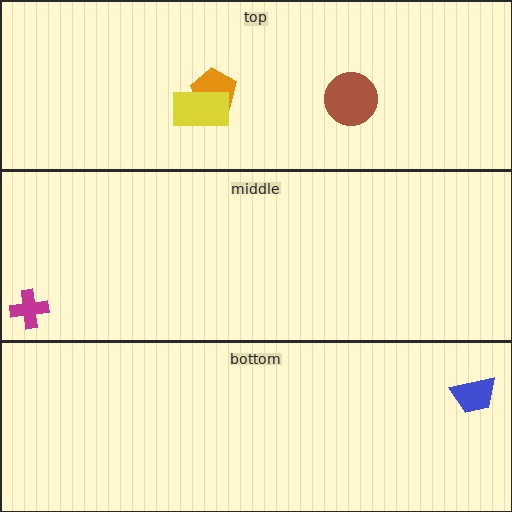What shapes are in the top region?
The brown circle, the orange pentagon, the yellow rectangle.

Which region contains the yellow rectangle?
The top region.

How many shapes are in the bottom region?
1.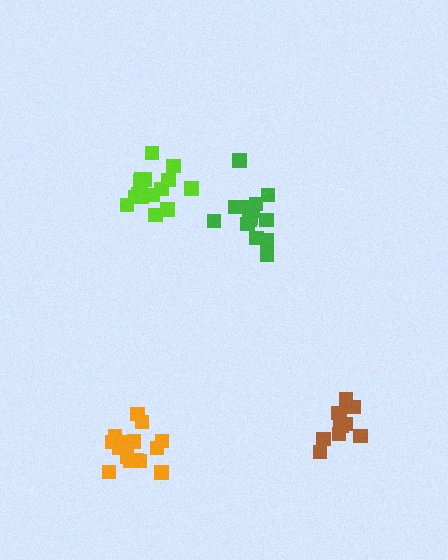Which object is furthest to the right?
The brown cluster is rightmost.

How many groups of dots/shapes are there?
There are 4 groups.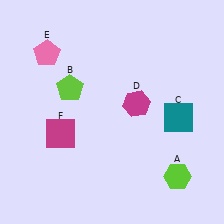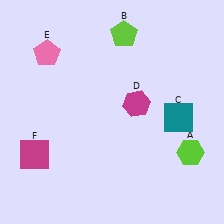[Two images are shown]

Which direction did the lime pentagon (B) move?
The lime pentagon (B) moved up.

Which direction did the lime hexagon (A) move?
The lime hexagon (A) moved up.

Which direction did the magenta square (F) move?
The magenta square (F) moved left.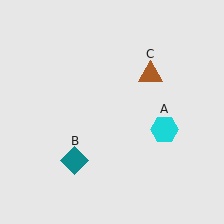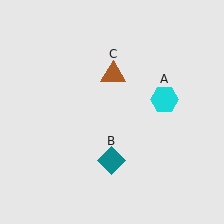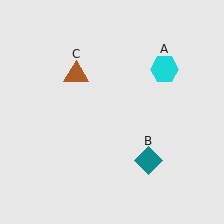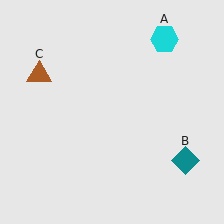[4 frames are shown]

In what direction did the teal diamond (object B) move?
The teal diamond (object B) moved right.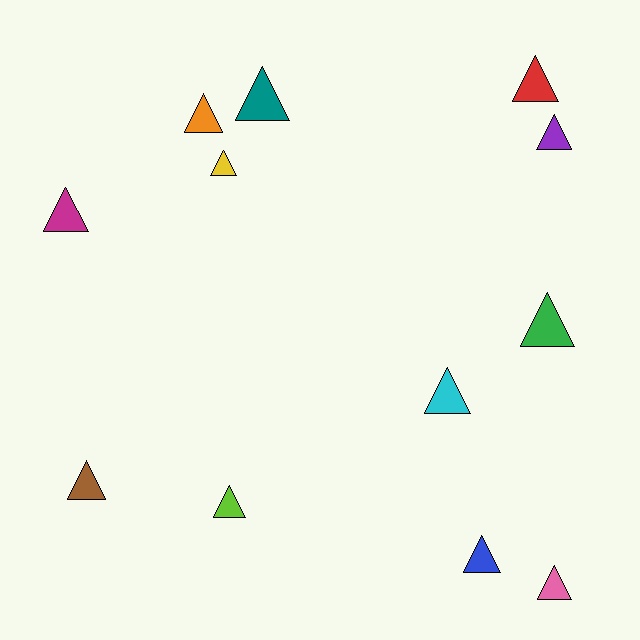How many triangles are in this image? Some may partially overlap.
There are 12 triangles.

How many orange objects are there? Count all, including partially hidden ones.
There is 1 orange object.